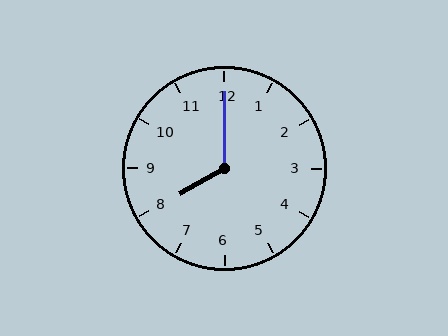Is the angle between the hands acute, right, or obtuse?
It is obtuse.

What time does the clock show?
8:00.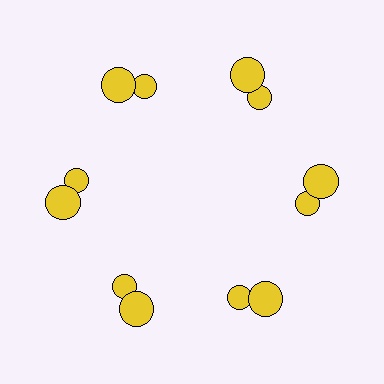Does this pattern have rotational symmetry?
Yes, this pattern has 6-fold rotational symmetry. It looks the same after rotating 60 degrees around the center.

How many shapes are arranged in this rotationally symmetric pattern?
There are 12 shapes, arranged in 6 groups of 2.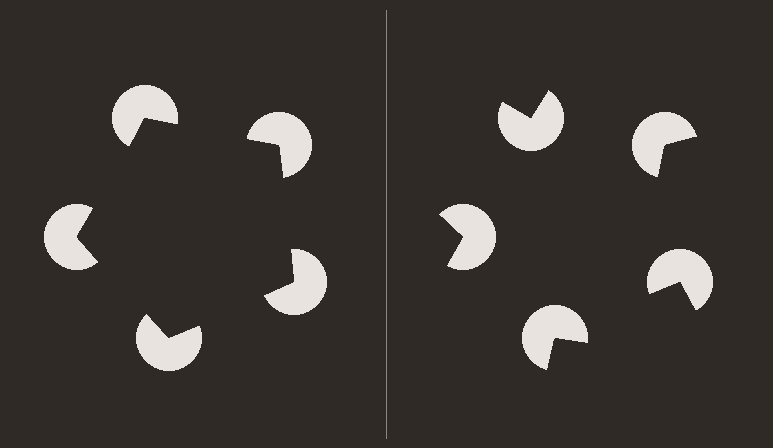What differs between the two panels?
The pac-man discs are positioned identically on both sides; only the wedge orientations differ. On the left they align to a pentagon; on the right they are misaligned.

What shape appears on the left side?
An illusory pentagon.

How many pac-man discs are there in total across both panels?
10 — 5 on each side.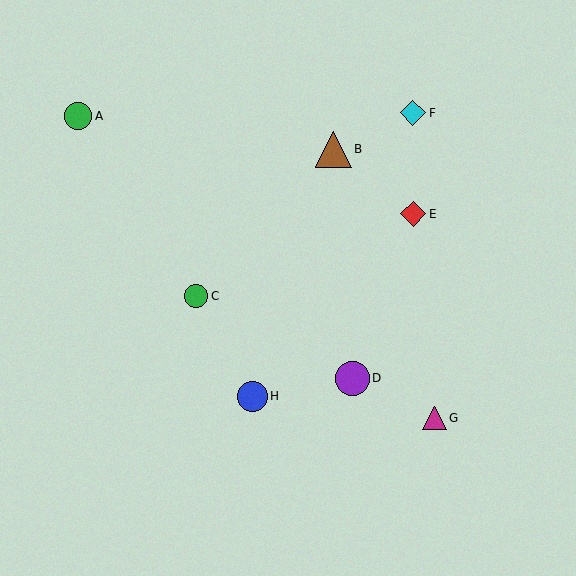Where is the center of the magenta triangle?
The center of the magenta triangle is at (434, 418).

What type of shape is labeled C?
Shape C is a green circle.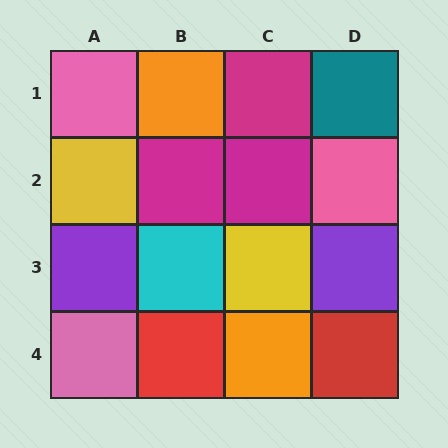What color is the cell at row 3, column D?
Purple.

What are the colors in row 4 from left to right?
Pink, red, orange, red.